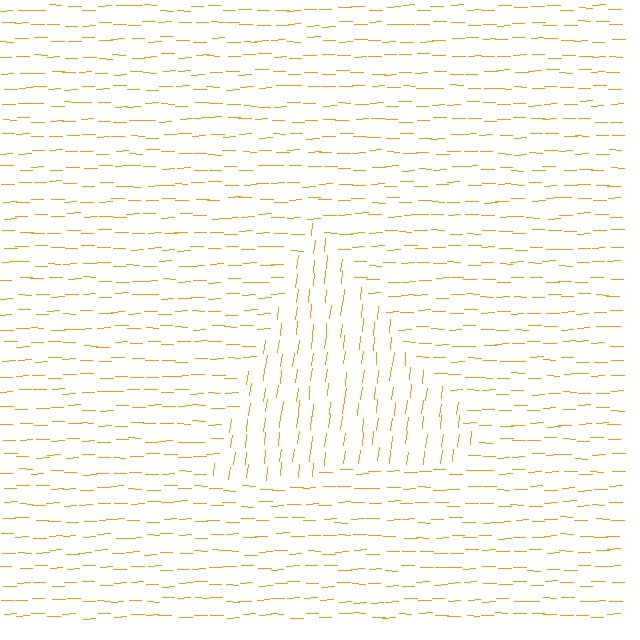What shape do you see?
I see a triangle.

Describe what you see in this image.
The image is filled with small orange line segments. A triangle region in the image has lines oriented differently from the surrounding lines, creating a visible texture boundary.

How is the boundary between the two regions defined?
The boundary is defined purely by a change in line orientation (approximately 83 degrees difference). All lines are the same color and thickness.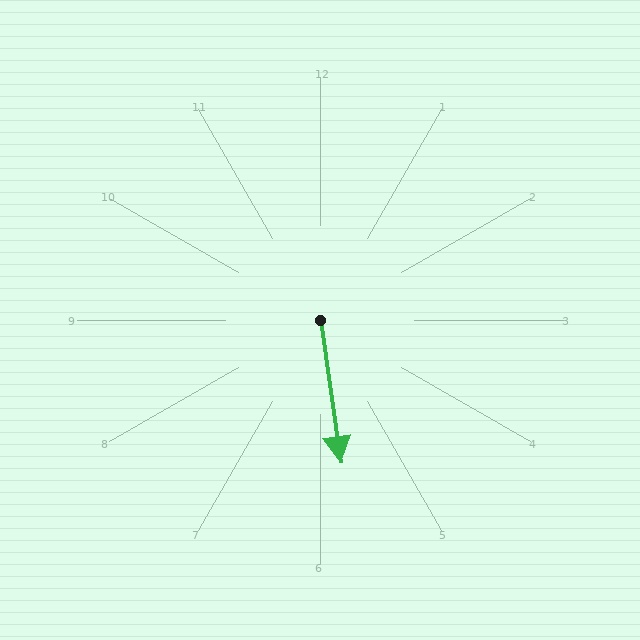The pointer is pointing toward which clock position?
Roughly 6 o'clock.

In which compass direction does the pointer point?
South.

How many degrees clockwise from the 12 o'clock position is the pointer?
Approximately 172 degrees.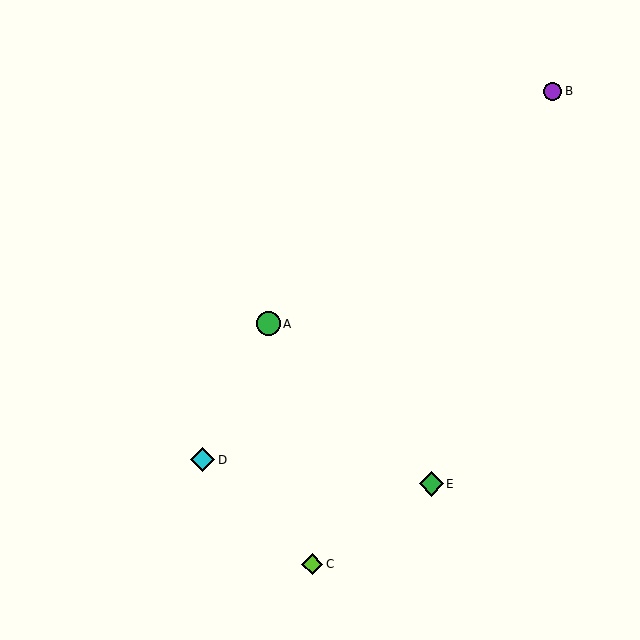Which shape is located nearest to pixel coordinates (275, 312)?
The green circle (labeled A) at (268, 324) is nearest to that location.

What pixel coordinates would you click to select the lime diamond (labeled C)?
Click at (312, 564) to select the lime diamond C.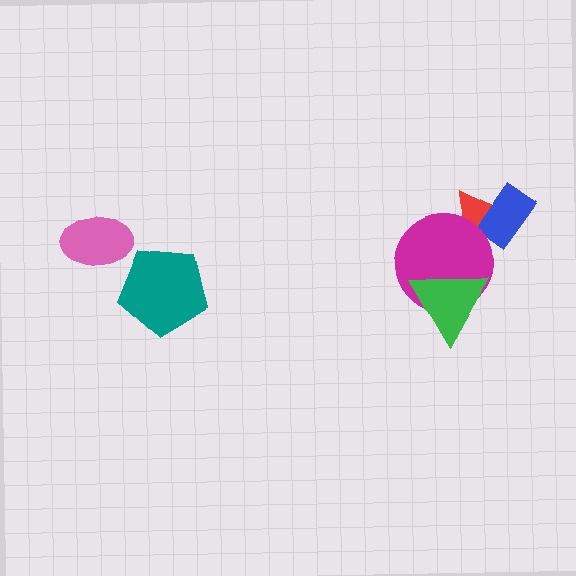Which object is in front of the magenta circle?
The green triangle is in front of the magenta circle.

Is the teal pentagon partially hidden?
No, no other shape covers it.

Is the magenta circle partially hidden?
Yes, it is partially covered by another shape.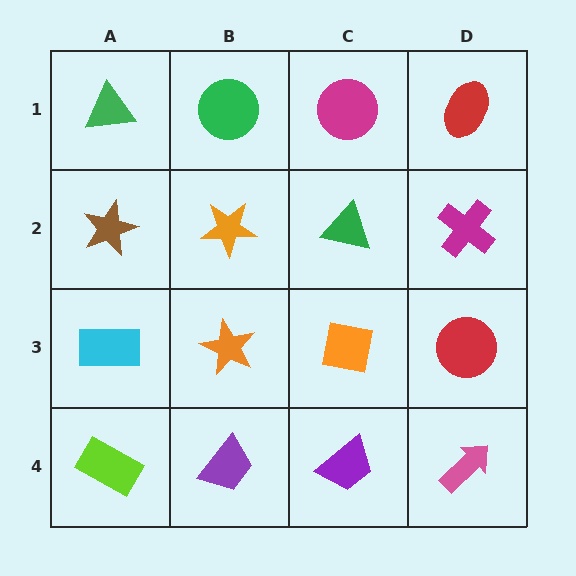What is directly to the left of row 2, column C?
An orange star.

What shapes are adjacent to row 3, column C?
A green triangle (row 2, column C), a purple trapezoid (row 4, column C), an orange star (row 3, column B), a red circle (row 3, column D).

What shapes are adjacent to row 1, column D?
A magenta cross (row 2, column D), a magenta circle (row 1, column C).